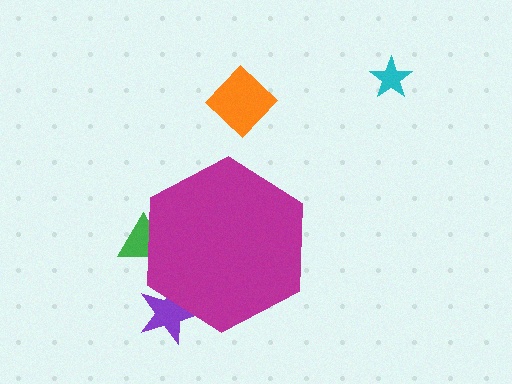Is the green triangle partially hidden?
Yes, the green triangle is partially hidden behind the magenta hexagon.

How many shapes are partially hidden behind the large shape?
2 shapes are partially hidden.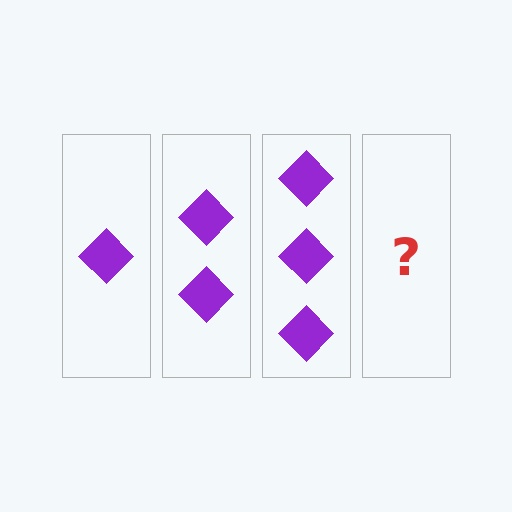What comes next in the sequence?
The next element should be 4 diamonds.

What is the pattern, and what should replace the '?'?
The pattern is that each step adds one more diamond. The '?' should be 4 diamonds.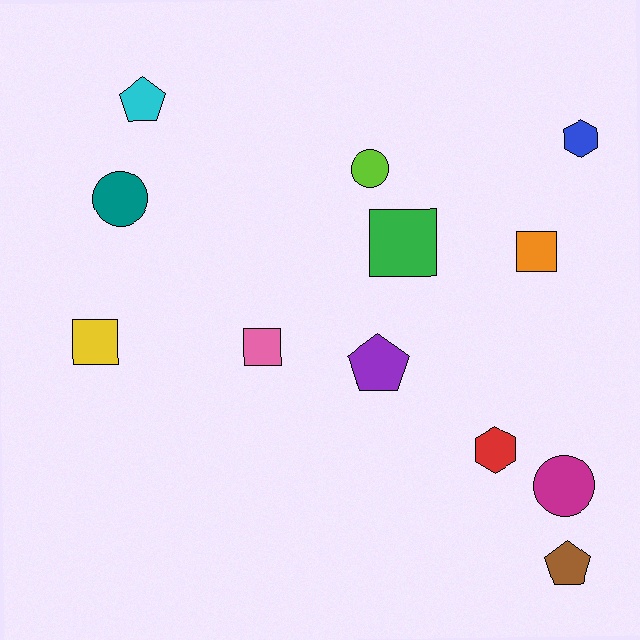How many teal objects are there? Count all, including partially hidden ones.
There is 1 teal object.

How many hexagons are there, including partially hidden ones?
There are 2 hexagons.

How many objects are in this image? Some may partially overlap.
There are 12 objects.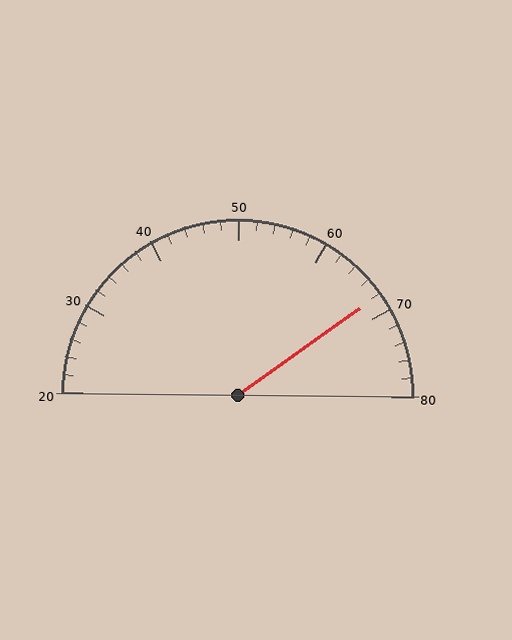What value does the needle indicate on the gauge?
The needle indicates approximately 68.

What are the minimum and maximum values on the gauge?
The gauge ranges from 20 to 80.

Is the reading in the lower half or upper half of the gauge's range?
The reading is in the upper half of the range (20 to 80).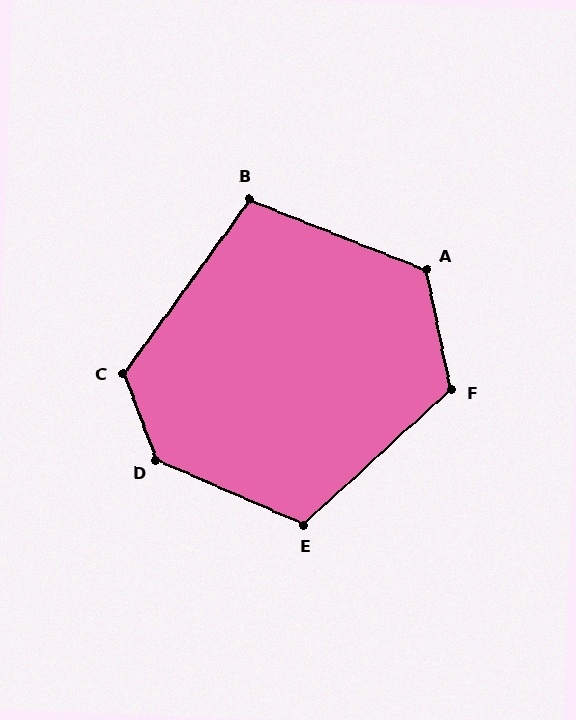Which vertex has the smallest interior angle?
B, at approximately 104 degrees.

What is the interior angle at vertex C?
Approximately 123 degrees (obtuse).